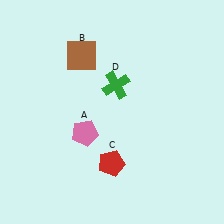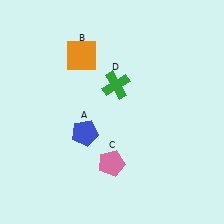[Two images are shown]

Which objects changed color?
A changed from pink to blue. B changed from brown to orange. C changed from red to pink.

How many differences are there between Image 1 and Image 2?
There are 3 differences between the two images.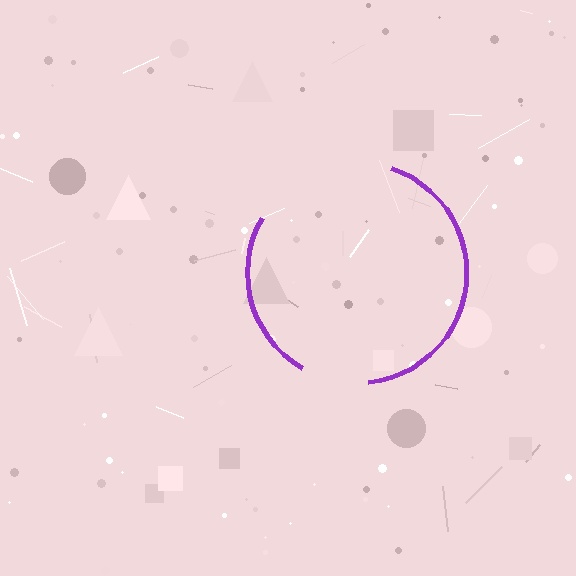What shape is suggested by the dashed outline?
The dashed outline suggests a circle.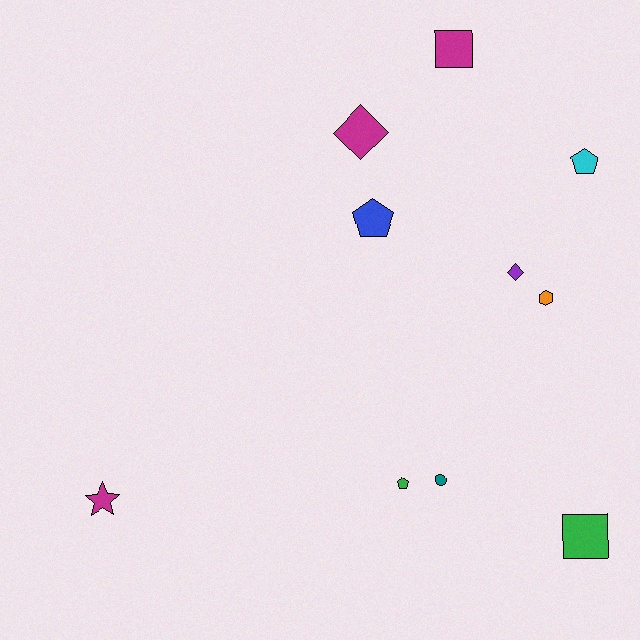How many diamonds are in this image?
There are 2 diamonds.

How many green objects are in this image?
There are 2 green objects.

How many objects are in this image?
There are 10 objects.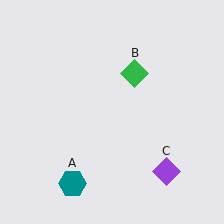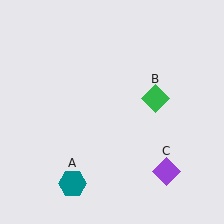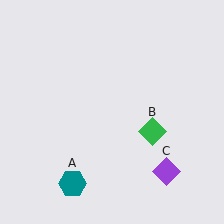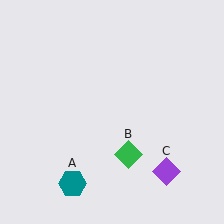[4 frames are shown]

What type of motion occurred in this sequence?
The green diamond (object B) rotated clockwise around the center of the scene.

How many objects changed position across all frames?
1 object changed position: green diamond (object B).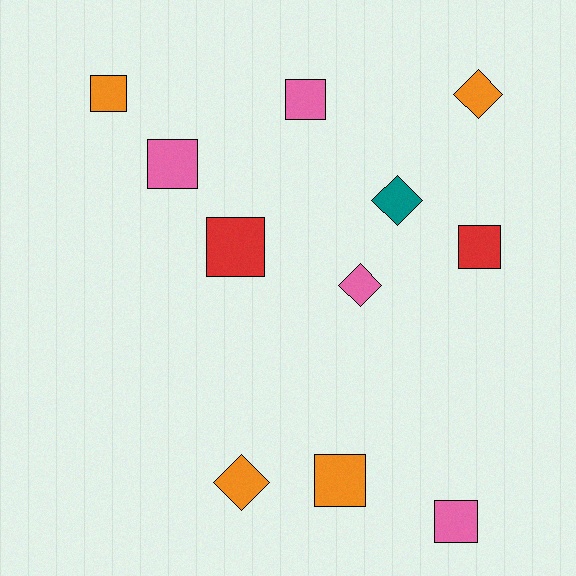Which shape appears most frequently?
Square, with 7 objects.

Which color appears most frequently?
Orange, with 4 objects.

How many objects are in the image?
There are 11 objects.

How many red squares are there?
There are 2 red squares.